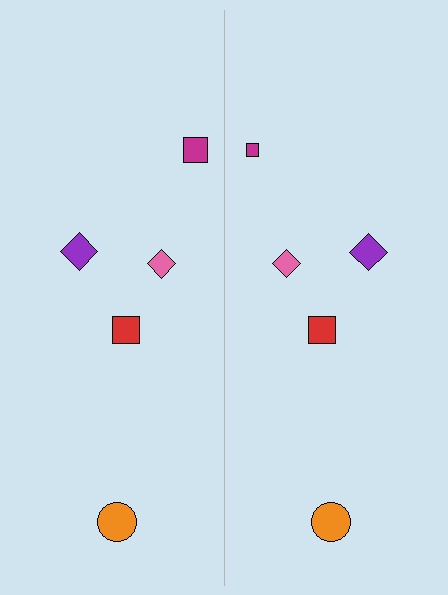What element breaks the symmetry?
The magenta square on the right side has a different size than its mirror counterpart.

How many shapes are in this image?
There are 10 shapes in this image.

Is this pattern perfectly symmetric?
No, the pattern is not perfectly symmetric. The magenta square on the right side has a different size than its mirror counterpart.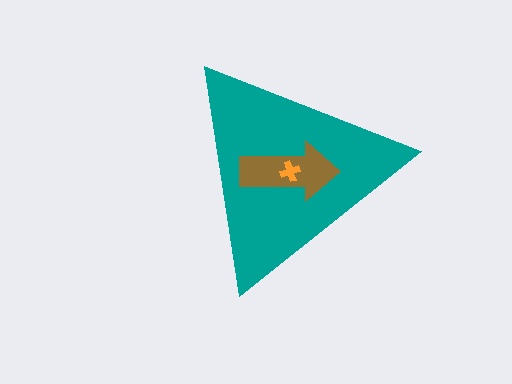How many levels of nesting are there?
3.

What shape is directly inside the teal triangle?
The brown arrow.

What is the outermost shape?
The teal triangle.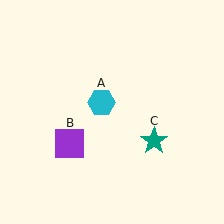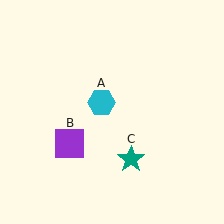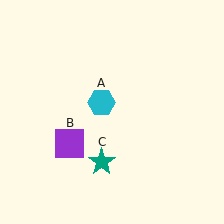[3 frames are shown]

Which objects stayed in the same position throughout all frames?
Cyan hexagon (object A) and purple square (object B) remained stationary.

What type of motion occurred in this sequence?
The teal star (object C) rotated clockwise around the center of the scene.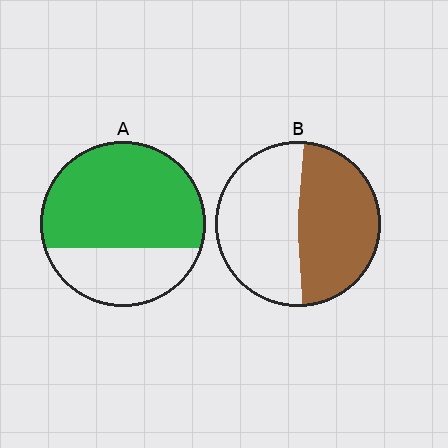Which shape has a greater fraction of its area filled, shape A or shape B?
Shape A.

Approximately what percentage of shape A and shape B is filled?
A is approximately 70% and B is approximately 50%.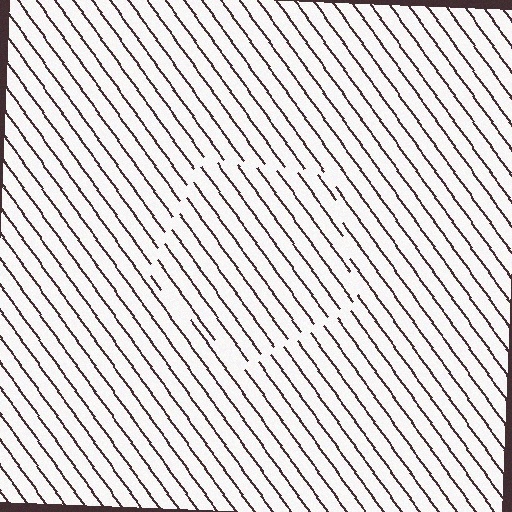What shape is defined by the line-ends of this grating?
An illusory pentagon. The interior of the shape contains the same grating, shifted by half a period — the contour is defined by the phase discontinuity where line-ends from the inner and outer gratings abut.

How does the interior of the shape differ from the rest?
The interior of the shape contains the same grating, shifted by half a period — the contour is defined by the phase discontinuity where line-ends from the inner and outer gratings abut.